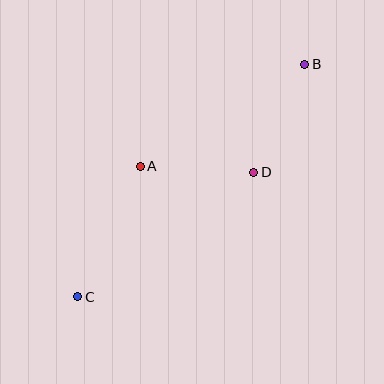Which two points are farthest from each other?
Points B and C are farthest from each other.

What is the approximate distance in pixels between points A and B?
The distance between A and B is approximately 194 pixels.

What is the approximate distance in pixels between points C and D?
The distance between C and D is approximately 216 pixels.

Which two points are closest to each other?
Points A and D are closest to each other.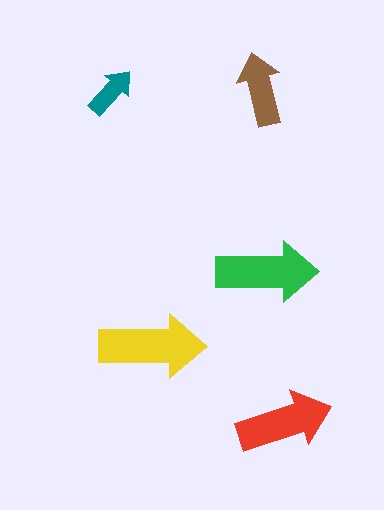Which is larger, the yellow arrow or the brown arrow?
The yellow one.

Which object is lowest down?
The red arrow is bottommost.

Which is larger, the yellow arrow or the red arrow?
The yellow one.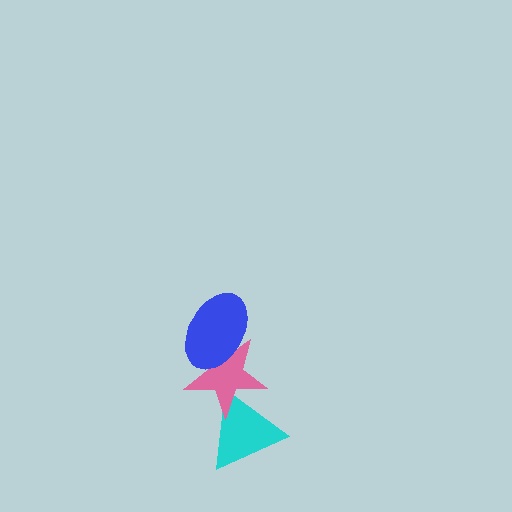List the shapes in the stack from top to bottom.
From top to bottom: the blue ellipse, the pink star, the cyan triangle.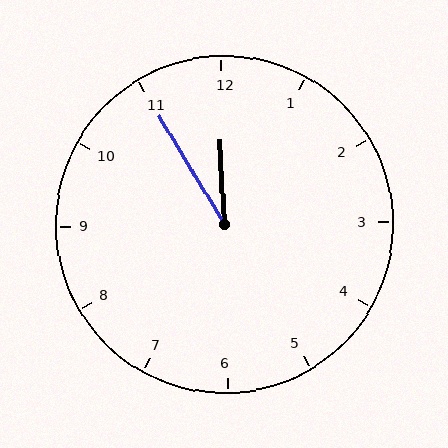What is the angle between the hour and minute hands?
Approximately 28 degrees.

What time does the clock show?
11:55.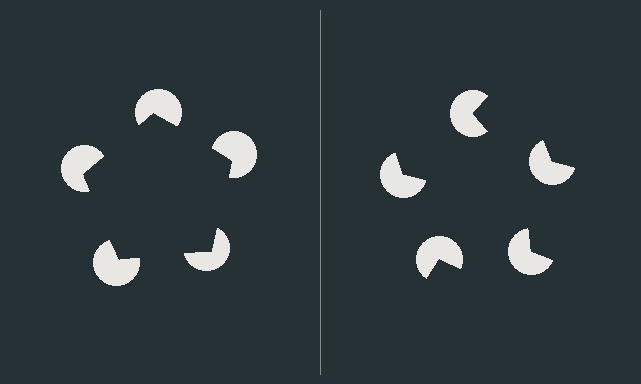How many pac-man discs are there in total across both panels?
10 — 5 on each side.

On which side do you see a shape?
An illusory pentagon appears on the left side. On the right side the wedge cuts are rotated, so no coherent shape forms.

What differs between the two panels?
The pac-man discs are positioned identically on both sides; only the wedge orientations differ. On the left they align to a pentagon; on the right they are misaligned.